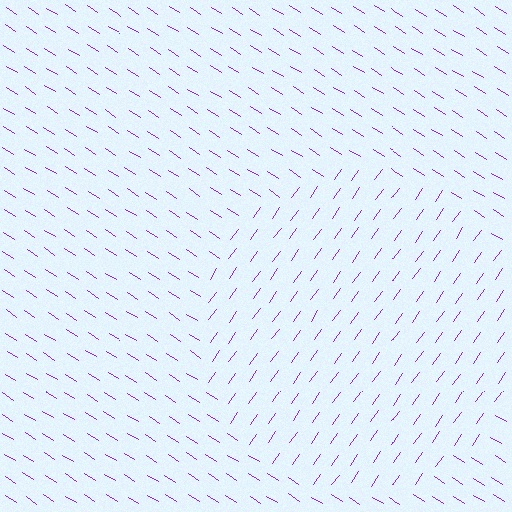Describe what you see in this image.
The image is filled with small purple line segments. A circle region in the image has lines oriented differently from the surrounding lines, creating a visible texture boundary.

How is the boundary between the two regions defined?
The boundary is defined purely by a change in line orientation (approximately 87 degrees difference). All lines are the same color and thickness.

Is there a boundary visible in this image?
Yes, there is a texture boundary formed by a change in line orientation.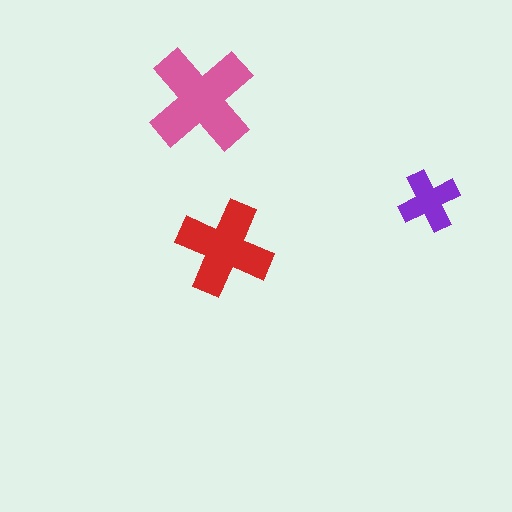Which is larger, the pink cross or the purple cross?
The pink one.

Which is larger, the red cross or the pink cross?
The pink one.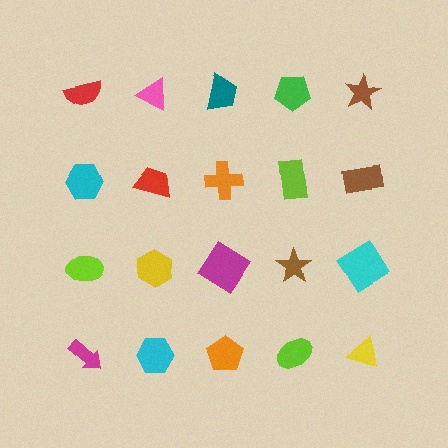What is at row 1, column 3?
A teal trapezoid.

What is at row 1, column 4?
A green pentagon.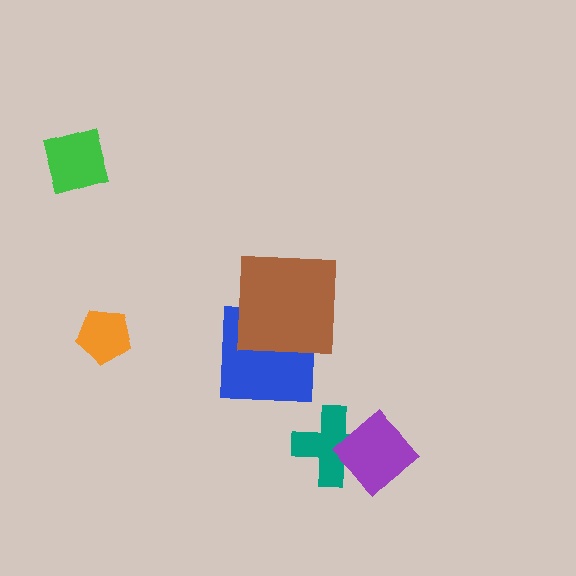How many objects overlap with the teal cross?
1 object overlaps with the teal cross.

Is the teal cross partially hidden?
Yes, it is partially covered by another shape.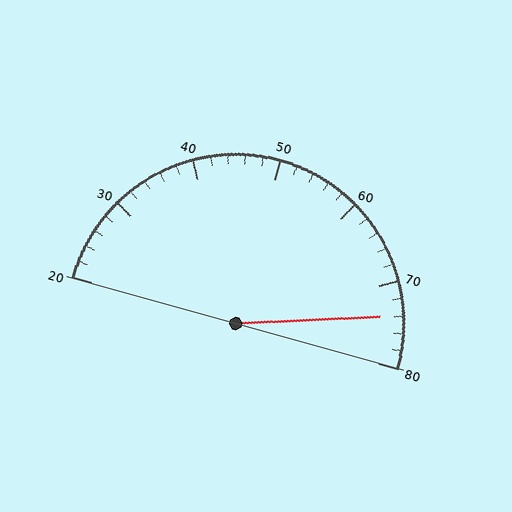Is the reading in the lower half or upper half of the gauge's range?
The reading is in the upper half of the range (20 to 80).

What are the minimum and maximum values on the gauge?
The gauge ranges from 20 to 80.